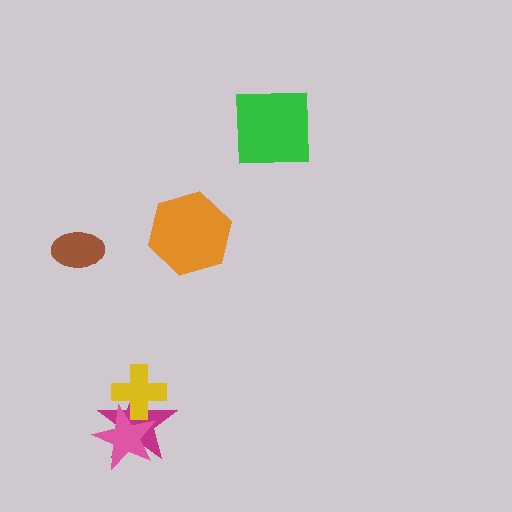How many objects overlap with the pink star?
2 objects overlap with the pink star.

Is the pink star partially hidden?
Yes, it is partially covered by another shape.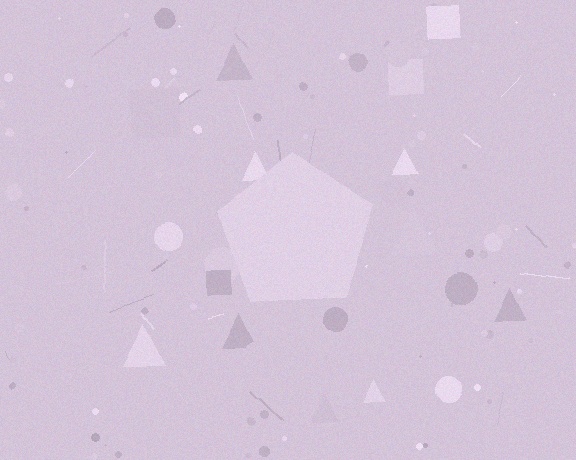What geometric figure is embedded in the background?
A pentagon is embedded in the background.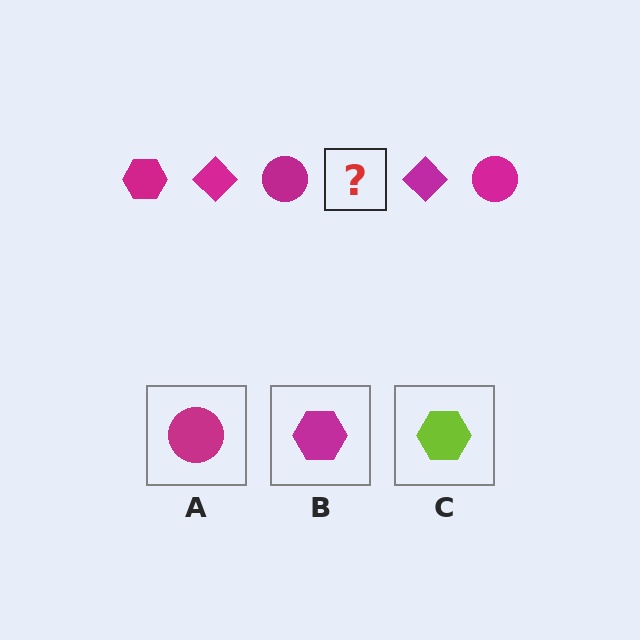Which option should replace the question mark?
Option B.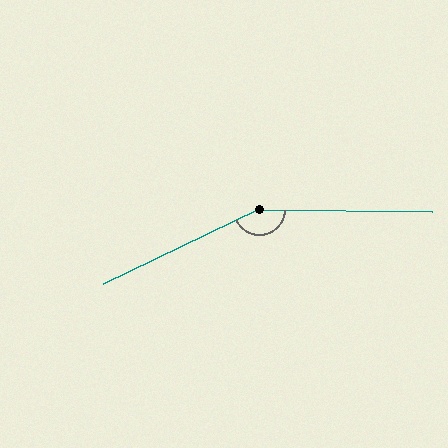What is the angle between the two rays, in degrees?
Approximately 154 degrees.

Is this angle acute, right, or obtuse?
It is obtuse.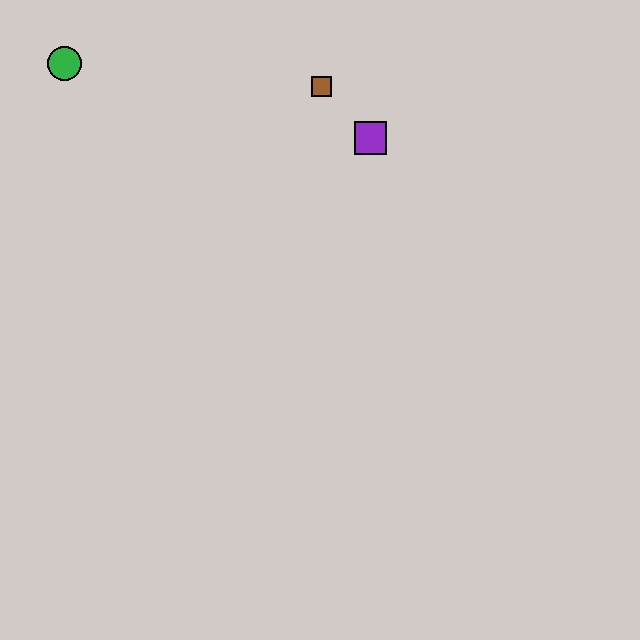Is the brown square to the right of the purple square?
No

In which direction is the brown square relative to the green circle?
The brown square is to the right of the green circle.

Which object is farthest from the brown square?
The green circle is farthest from the brown square.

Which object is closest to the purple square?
The brown square is closest to the purple square.